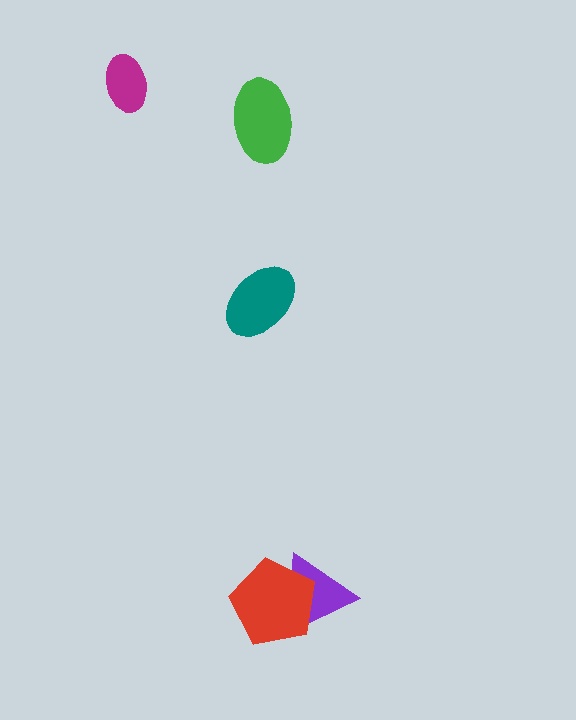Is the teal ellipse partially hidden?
No, no other shape covers it.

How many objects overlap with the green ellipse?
0 objects overlap with the green ellipse.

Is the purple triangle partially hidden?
Yes, it is partially covered by another shape.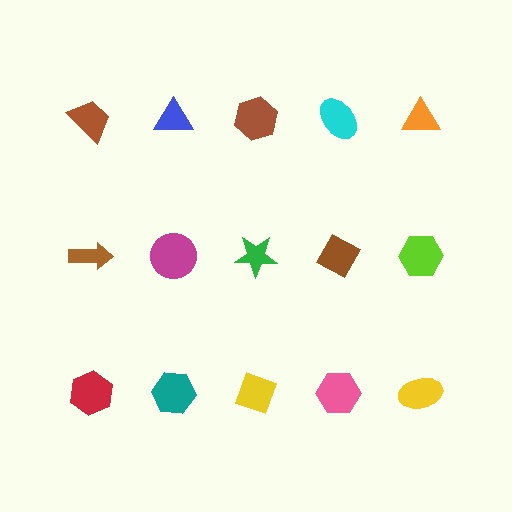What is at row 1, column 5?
An orange triangle.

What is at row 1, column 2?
A blue triangle.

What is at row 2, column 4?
A brown diamond.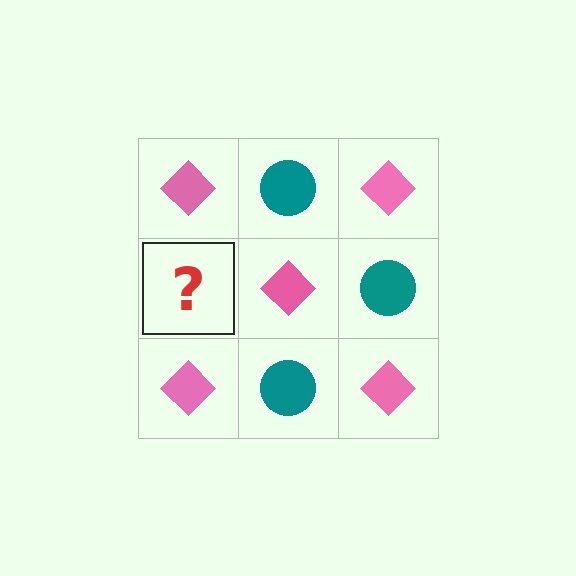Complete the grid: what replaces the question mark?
The question mark should be replaced with a teal circle.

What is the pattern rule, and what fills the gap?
The rule is that it alternates pink diamond and teal circle in a checkerboard pattern. The gap should be filled with a teal circle.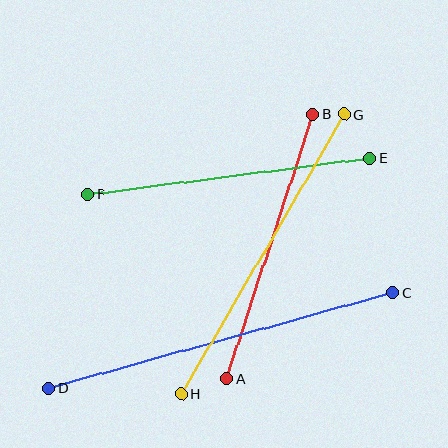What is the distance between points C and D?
The distance is approximately 357 pixels.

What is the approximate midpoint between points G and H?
The midpoint is at approximately (263, 254) pixels.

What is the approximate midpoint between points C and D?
The midpoint is at approximately (221, 340) pixels.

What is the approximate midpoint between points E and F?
The midpoint is at approximately (229, 176) pixels.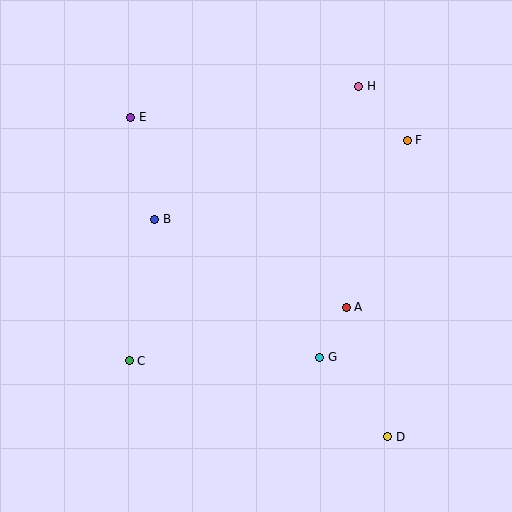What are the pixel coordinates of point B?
Point B is at (155, 219).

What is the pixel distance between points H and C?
The distance between H and C is 358 pixels.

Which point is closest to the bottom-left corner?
Point C is closest to the bottom-left corner.